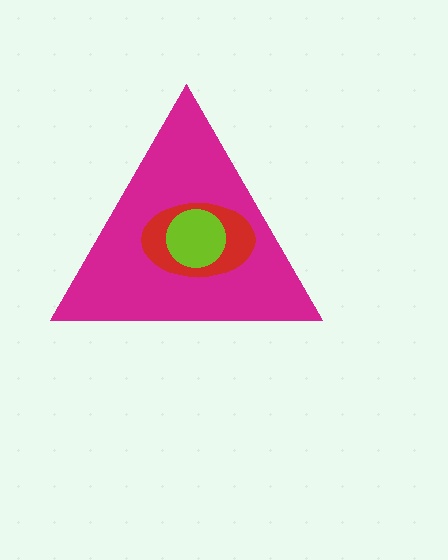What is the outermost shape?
The magenta triangle.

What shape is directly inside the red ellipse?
The lime circle.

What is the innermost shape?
The lime circle.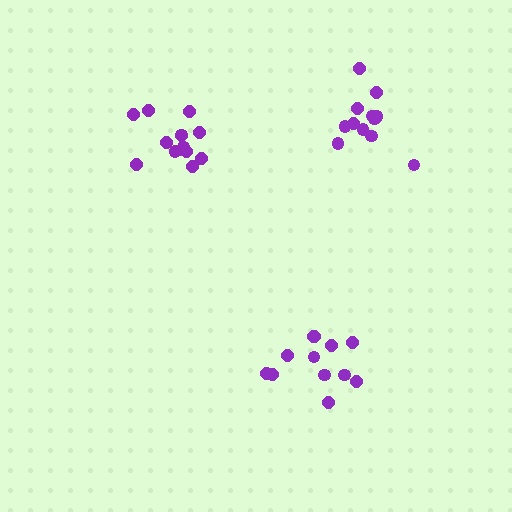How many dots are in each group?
Group 1: 12 dots, Group 2: 15 dots, Group 3: 12 dots (39 total).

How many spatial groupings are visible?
There are 3 spatial groupings.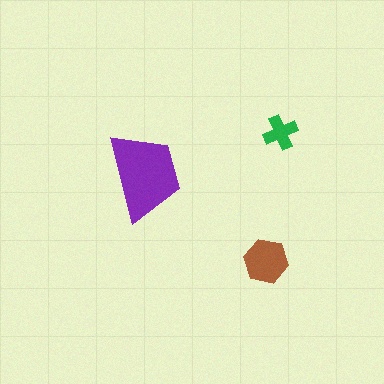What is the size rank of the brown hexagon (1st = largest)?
2nd.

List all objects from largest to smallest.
The purple trapezoid, the brown hexagon, the green cross.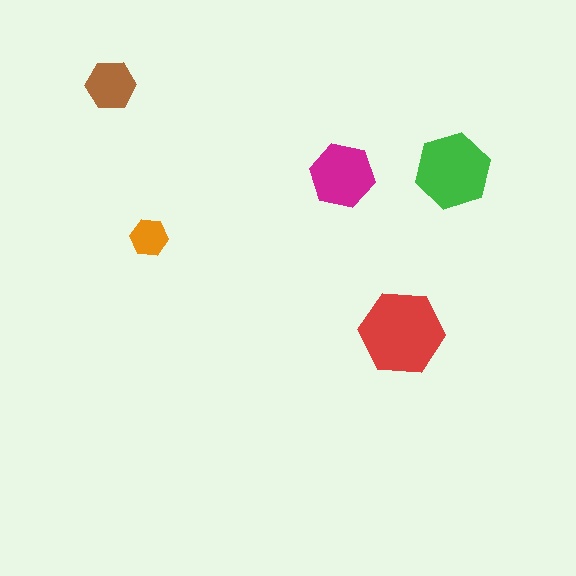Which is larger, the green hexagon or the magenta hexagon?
The green one.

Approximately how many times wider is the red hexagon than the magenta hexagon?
About 1.5 times wider.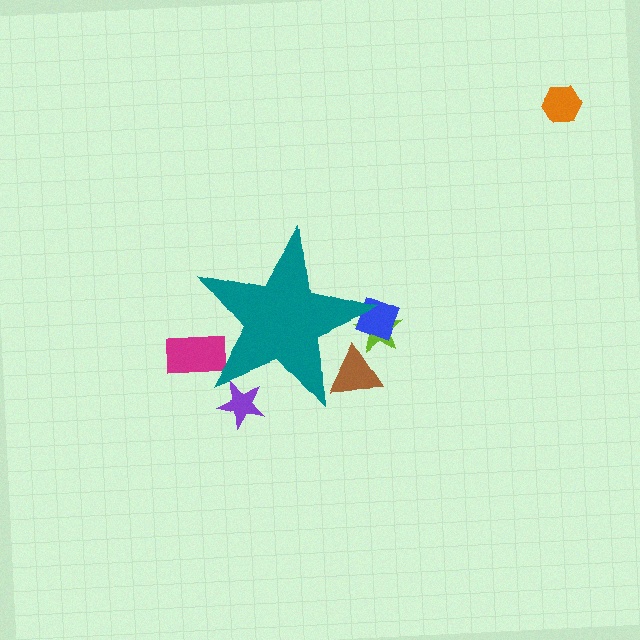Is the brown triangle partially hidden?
Yes, the brown triangle is partially hidden behind the teal star.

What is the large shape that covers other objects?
A teal star.